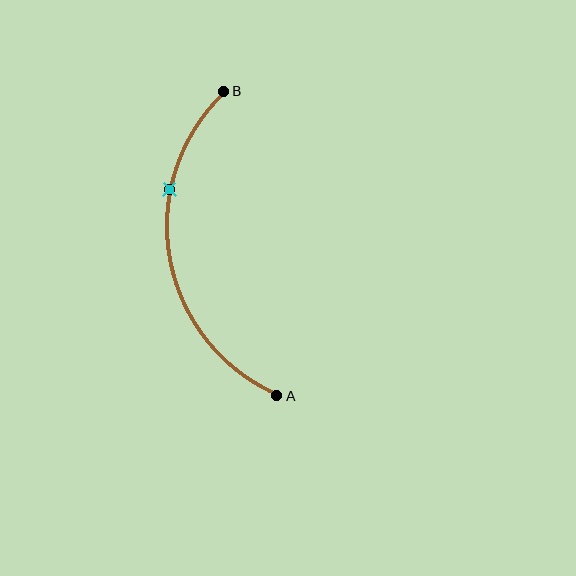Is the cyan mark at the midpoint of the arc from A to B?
No. The cyan mark lies on the arc but is closer to endpoint B. The arc midpoint would be at the point on the curve equidistant along the arc from both A and B.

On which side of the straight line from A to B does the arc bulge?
The arc bulges to the left of the straight line connecting A and B.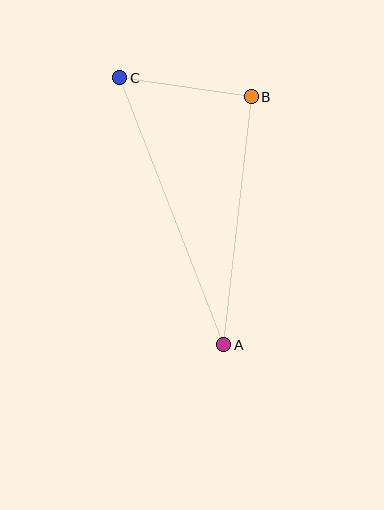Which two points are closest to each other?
Points B and C are closest to each other.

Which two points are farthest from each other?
Points A and C are farthest from each other.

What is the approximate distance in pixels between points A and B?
The distance between A and B is approximately 250 pixels.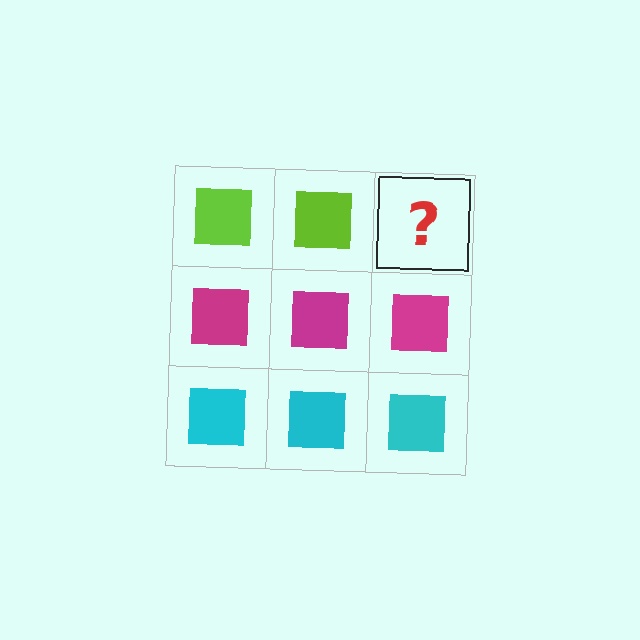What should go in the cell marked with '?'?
The missing cell should contain a lime square.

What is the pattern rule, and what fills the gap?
The rule is that each row has a consistent color. The gap should be filled with a lime square.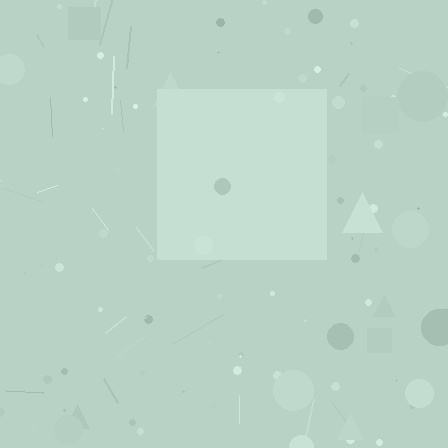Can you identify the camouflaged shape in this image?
The camouflaged shape is a square.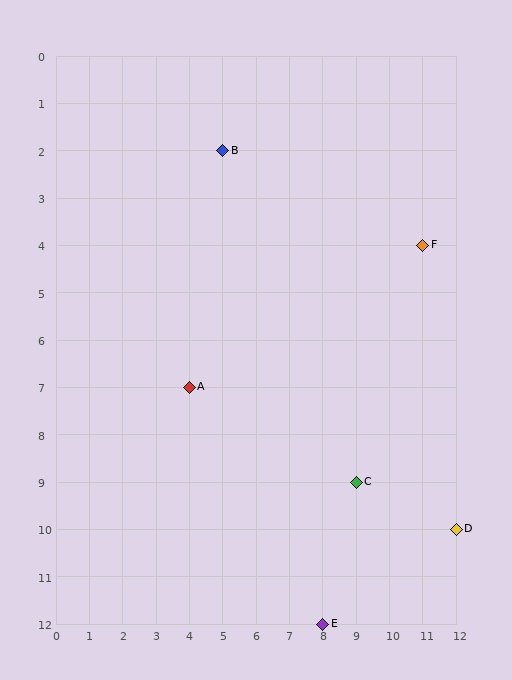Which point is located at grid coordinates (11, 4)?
Point F is at (11, 4).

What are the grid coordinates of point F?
Point F is at grid coordinates (11, 4).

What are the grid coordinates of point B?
Point B is at grid coordinates (5, 2).